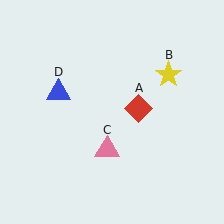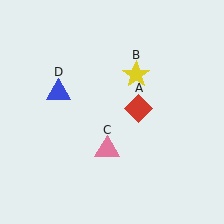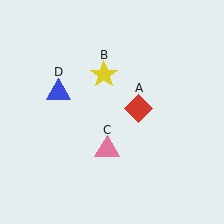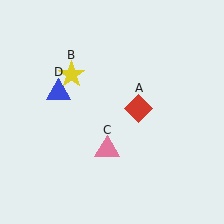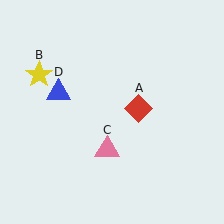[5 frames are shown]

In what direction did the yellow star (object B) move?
The yellow star (object B) moved left.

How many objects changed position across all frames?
1 object changed position: yellow star (object B).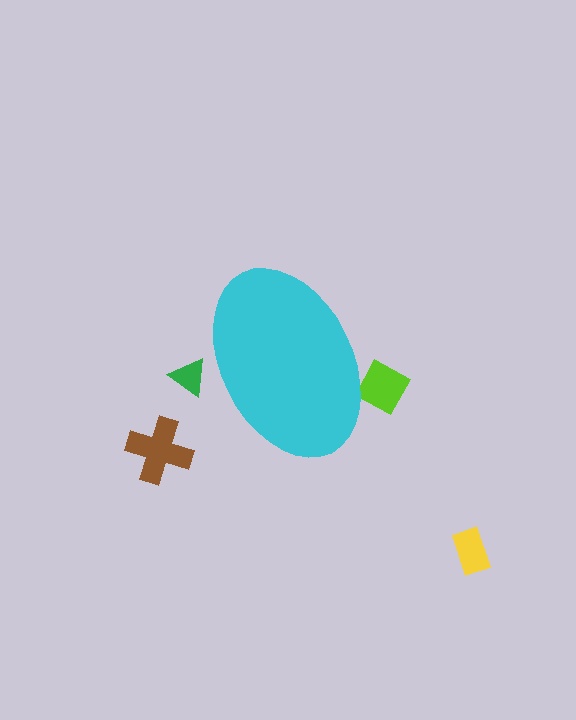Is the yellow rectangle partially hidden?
No, the yellow rectangle is fully visible.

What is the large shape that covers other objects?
A cyan ellipse.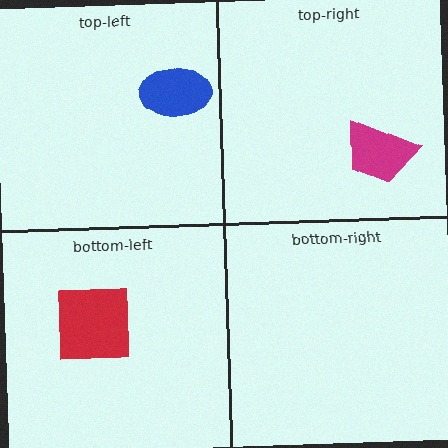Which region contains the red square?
The bottom-left region.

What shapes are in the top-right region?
The magenta trapezoid.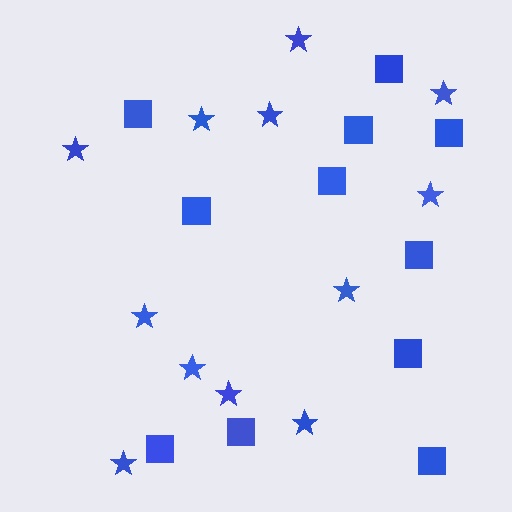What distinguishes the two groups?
There are 2 groups: one group of stars (12) and one group of squares (11).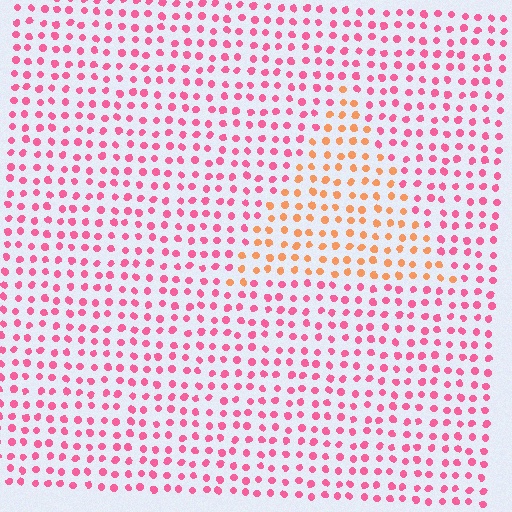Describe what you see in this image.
The image is filled with small pink elements in a uniform arrangement. A triangle-shaped region is visible where the elements are tinted to a slightly different hue, forming a subtle color boundary.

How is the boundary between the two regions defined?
The boundary is defined purely by a slight shift in hue (about 47 degrees). Spacing, size, and orientation are identical on both sides.